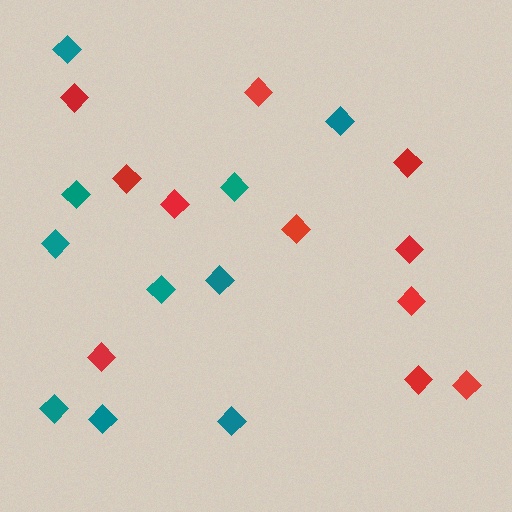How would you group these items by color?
There are 2 groups: one group of red diamonds (11) and one group of teal diamonds (10).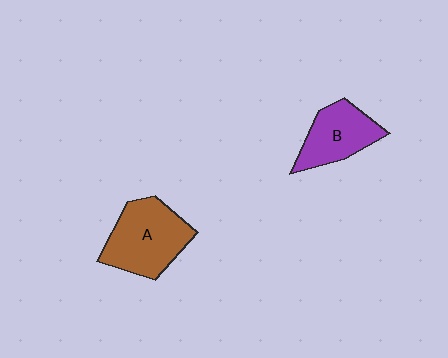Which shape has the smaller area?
Shape B (purple).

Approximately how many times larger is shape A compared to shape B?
Approximately 1.3 times.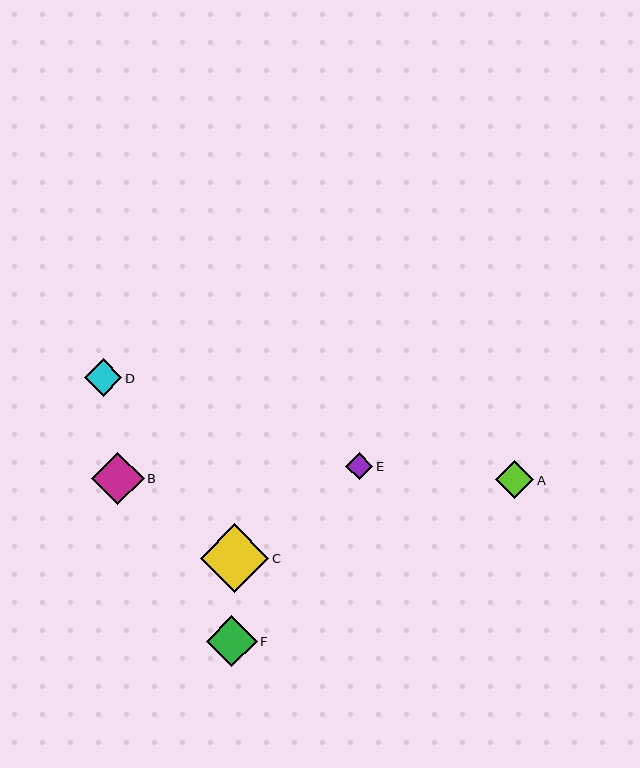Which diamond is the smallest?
Diamond E is the smallest with a size of approximately 27 pixels.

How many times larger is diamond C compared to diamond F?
Diamond C is approximately 1.4 times the size of diamond F.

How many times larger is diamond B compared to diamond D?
Diamond B is approximately 1.4 times the size of diamond D.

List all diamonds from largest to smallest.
From largest to smallest: C, B, F, A, D, E.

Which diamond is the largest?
Diamond C is the largest with a size of approximately 69 pixels.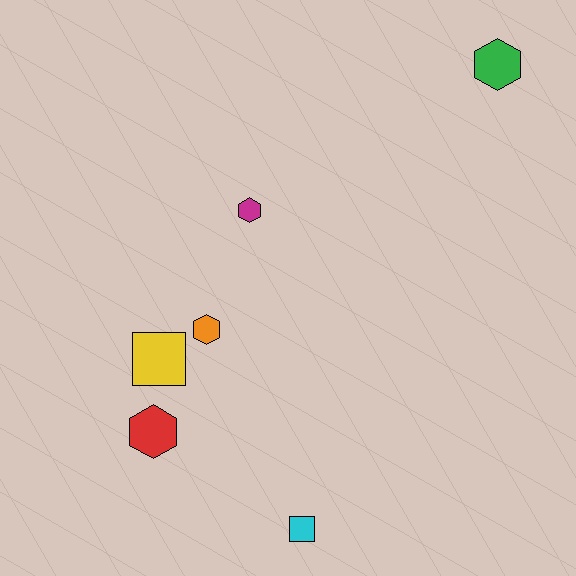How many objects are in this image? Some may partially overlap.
There are 6 objects.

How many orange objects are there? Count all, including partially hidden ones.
There is 1 orange object.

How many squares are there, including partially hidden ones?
There are 2 squares.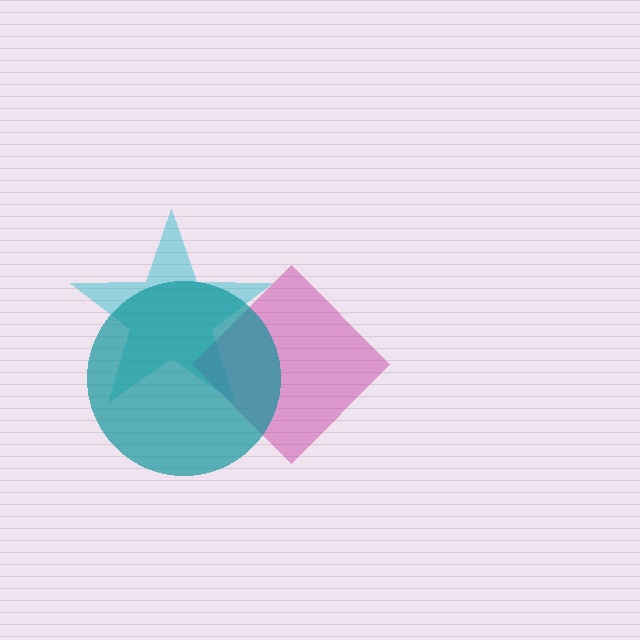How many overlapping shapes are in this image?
There are 3 overlapping shapes in the image.